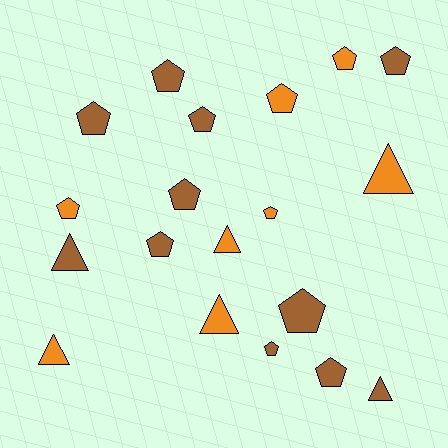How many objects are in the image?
There are 19 objects.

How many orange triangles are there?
There are 4 orange triangles.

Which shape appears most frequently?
Pentagon, with 13 objects.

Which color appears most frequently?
Brown, with 11 objects.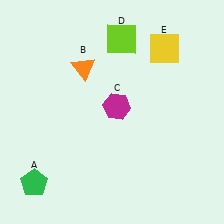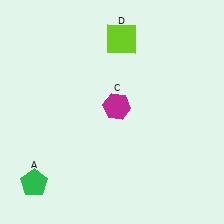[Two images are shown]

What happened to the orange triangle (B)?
The orange triangle (B) was removed in Image 2. It was in the top-left area of Image 1.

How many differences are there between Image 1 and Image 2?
There are 2 differences between the two images.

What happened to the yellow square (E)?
The yellow square (E) was removed in Image 2. It was in the top-right area of Image 1.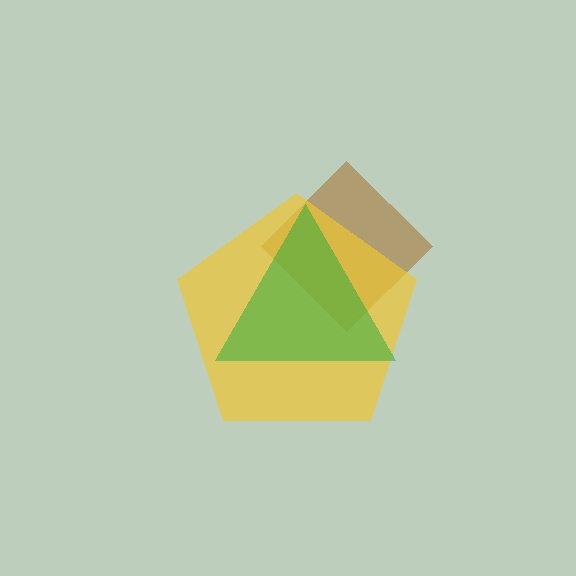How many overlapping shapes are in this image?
There are 3 overlapping shapes in the image.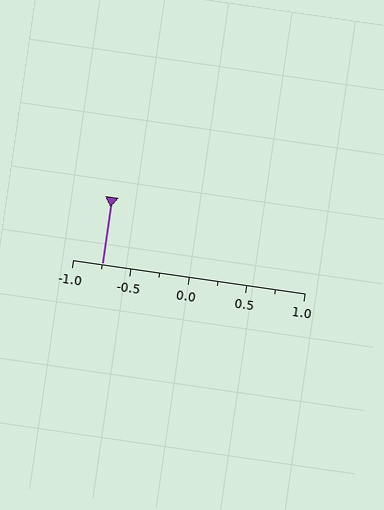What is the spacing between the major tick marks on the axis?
The major ticks are spaced 0.5 apart.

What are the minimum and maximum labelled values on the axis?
The axis runs from -1.0 to 1.0.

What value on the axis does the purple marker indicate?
The marker indicates approximately -0.75.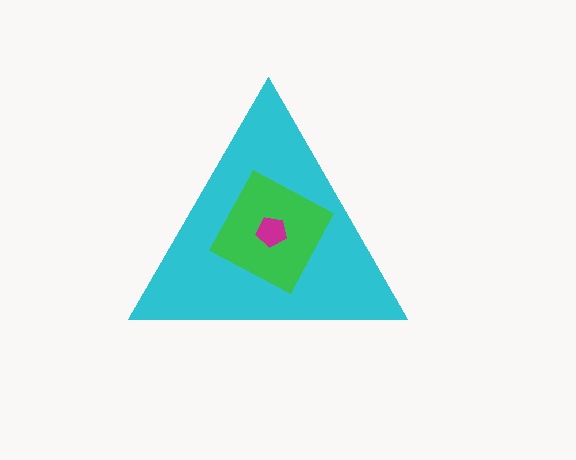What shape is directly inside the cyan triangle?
The green diamond.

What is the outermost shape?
The cyan triangle.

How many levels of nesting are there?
3.